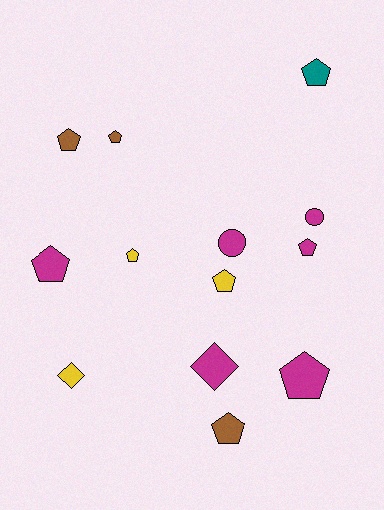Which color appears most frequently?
Magenta, with 6 objects.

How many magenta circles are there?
There are 2 magenta circles.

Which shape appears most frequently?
Pentagon, with 9 objects.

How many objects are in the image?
There are 13 objects.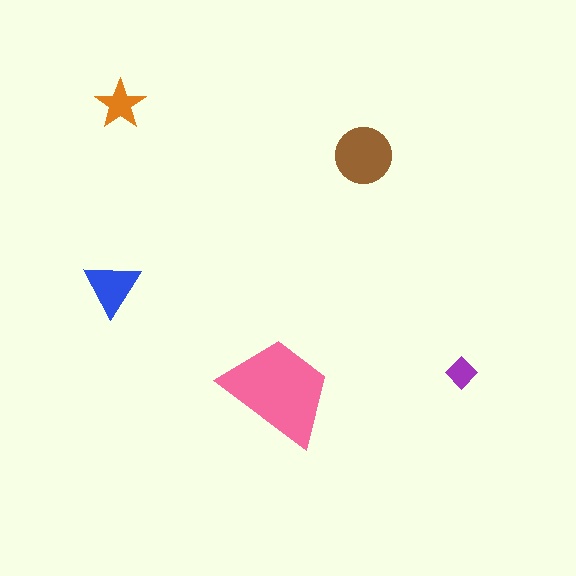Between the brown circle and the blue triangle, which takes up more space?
The brown circle.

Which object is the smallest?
The purple diamond.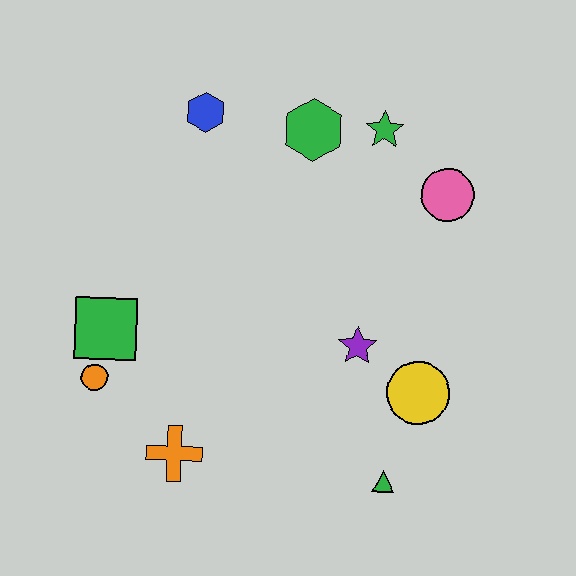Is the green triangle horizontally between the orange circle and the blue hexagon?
No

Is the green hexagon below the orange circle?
No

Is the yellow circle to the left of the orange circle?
No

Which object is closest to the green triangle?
The yellow circle is closest to the green triangle.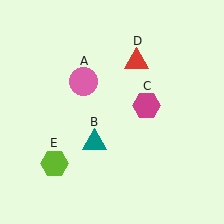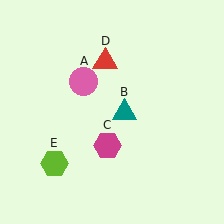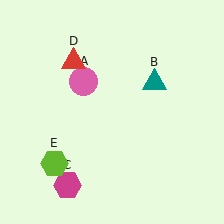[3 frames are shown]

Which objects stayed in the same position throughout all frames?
Pink circle (object A) and lime hexagon (object E) remained stationary.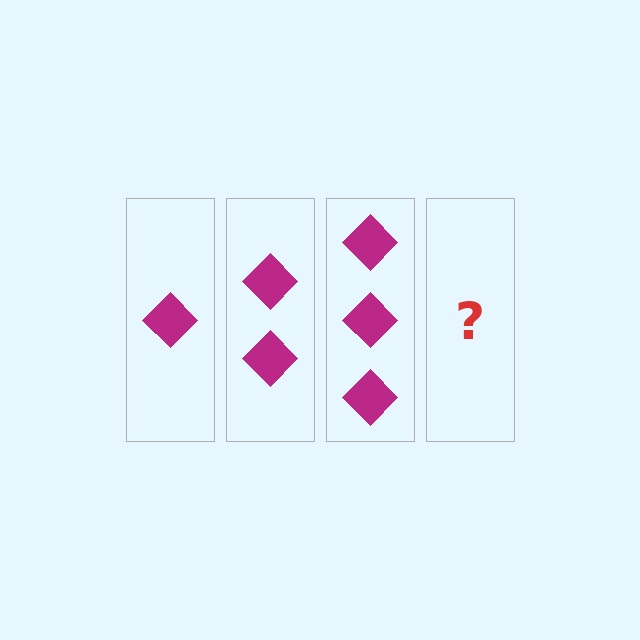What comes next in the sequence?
The next element should be 4 diamonds.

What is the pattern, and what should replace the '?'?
The pattern is that each step adds one more diamond. The '?' should be 4 diamonds.